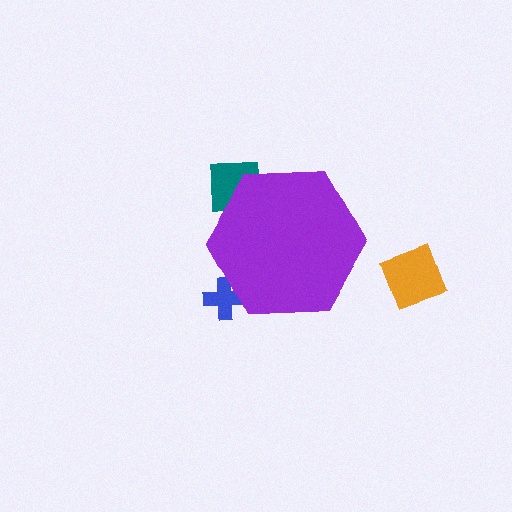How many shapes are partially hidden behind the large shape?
2 shapes are partially hidden.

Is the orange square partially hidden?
No, the orange square is fully visible.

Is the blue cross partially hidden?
Yes, the blue cross is partially hidden behind the purple hexagon.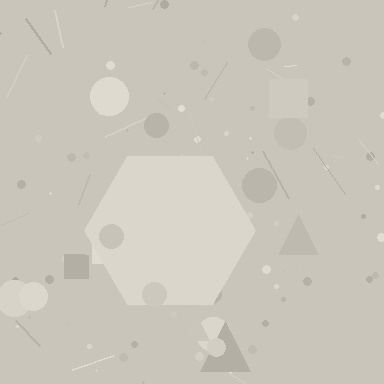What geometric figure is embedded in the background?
A hexagon is embedded in the background.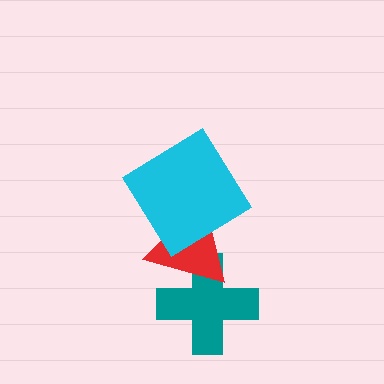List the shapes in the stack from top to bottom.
From top to bottom: the cyan diamond, the red triangle, the teal cross.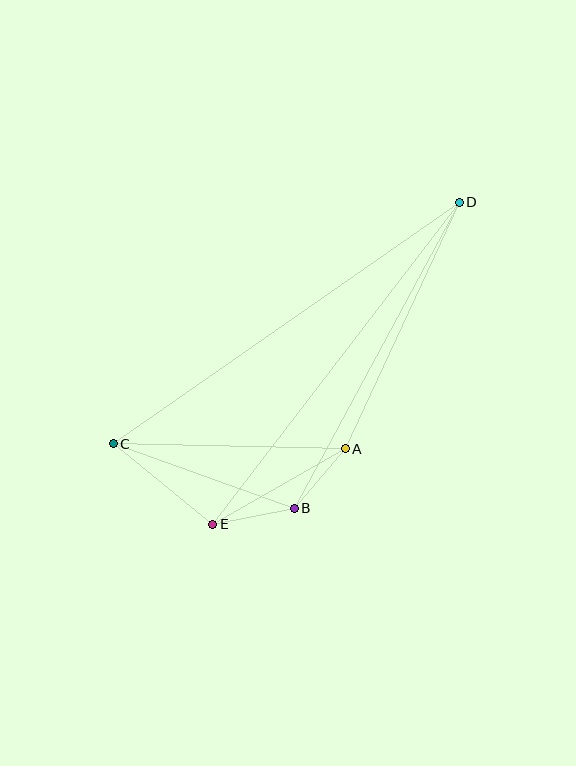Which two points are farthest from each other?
Points C and D are farthest from each other.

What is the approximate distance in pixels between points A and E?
The distance between A and E is approximately 153 pixels.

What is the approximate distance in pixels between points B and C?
The distance between B and C is approximately 192 pixels.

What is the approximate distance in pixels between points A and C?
The distance between A and C is approximately 232 pixels.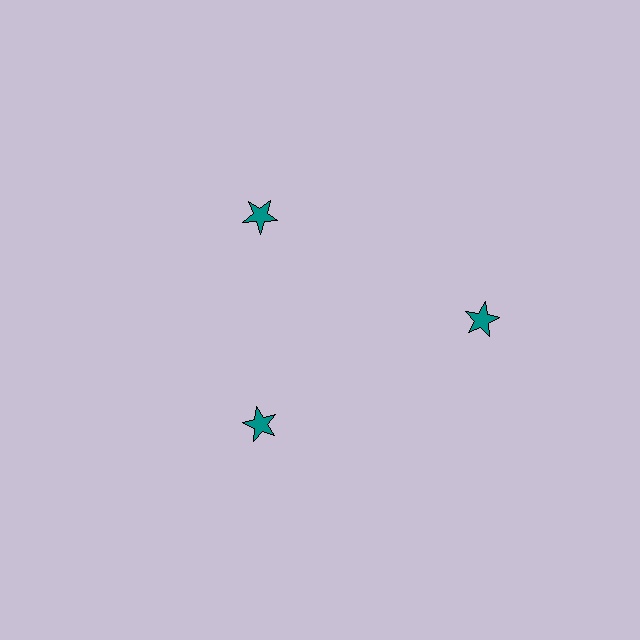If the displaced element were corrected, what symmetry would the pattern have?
It would have 3-fold rotational symmetry — the pattern would map onto itself every 120 degrees.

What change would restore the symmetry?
The symmetry would be restored by moving it inward, back onto the ring so that all 3 stars sit at equal angles and equal distance from the center.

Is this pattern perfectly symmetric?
No. The 3 teal stars are arranged in a ring, but one element near the 3 o'clock position is pushed outward from the center, breaking the 3-fold rotational symmetry.